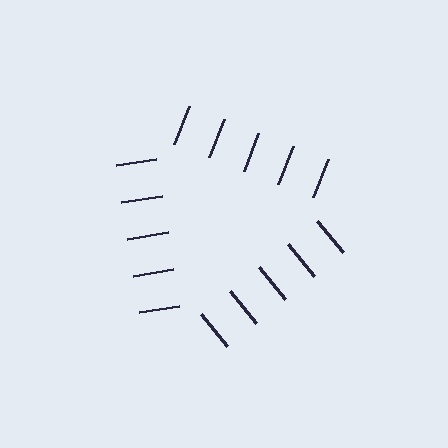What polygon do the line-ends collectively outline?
An illusory triangle — the line segments terminate on its edges but no continuous stroke is drawn.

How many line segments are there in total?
15 — 5 along each of the 3 edges.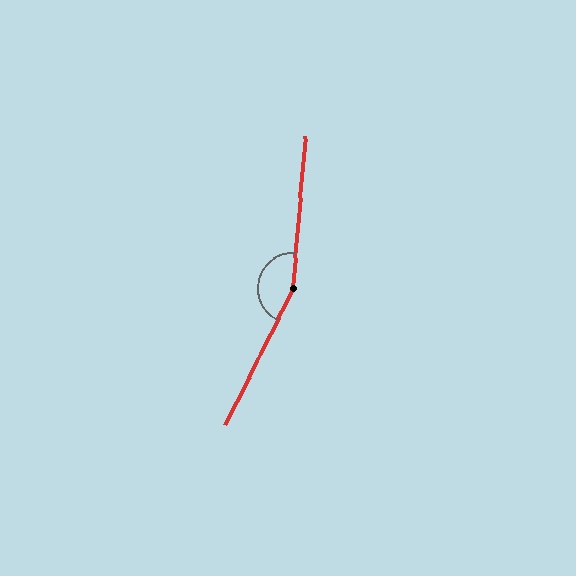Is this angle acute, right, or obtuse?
It is obtuse.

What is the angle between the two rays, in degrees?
Approximately 158 degrees.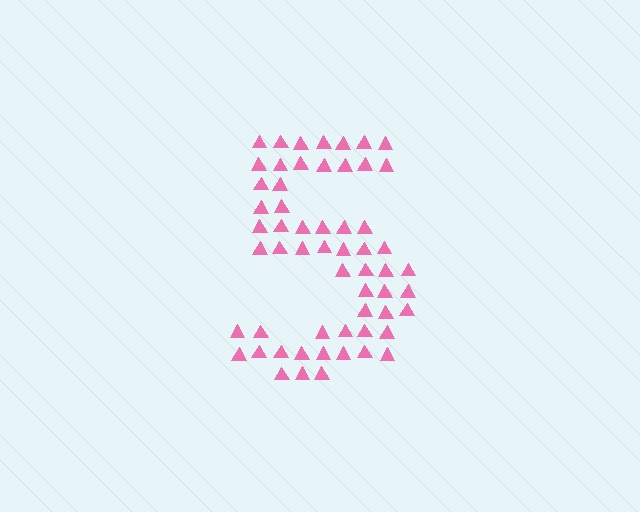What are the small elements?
The small elements are triangles.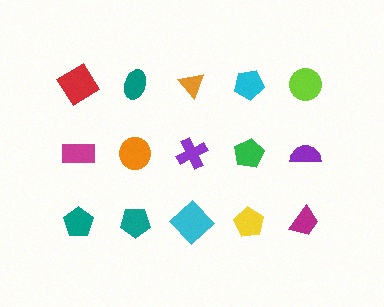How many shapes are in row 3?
5 shapes.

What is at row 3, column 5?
A magenta trapezoid.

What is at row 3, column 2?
A teal pentagon.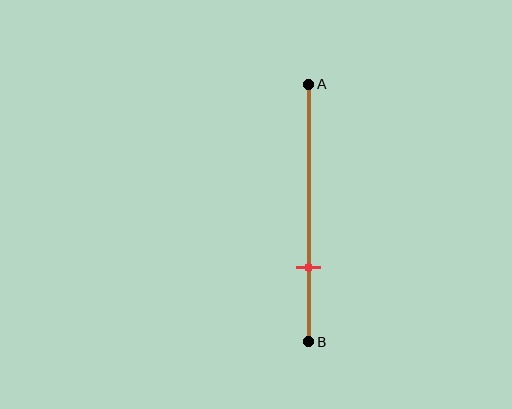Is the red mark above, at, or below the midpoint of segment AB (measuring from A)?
The red mark is below the midpoint of segment AB.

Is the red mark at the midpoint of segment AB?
No, the mark is at about 70% from A, not at the 50% midpoint.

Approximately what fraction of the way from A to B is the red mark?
The red mark is approximately 70% of the way from A to B.